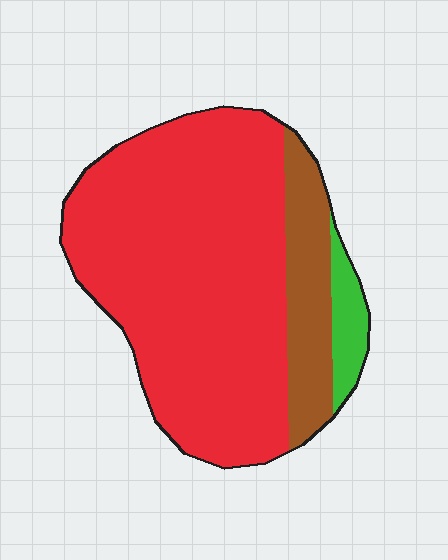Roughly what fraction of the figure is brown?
Brown covers roughly 15% of the figure.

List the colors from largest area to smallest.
From largest to smallest: red, brown, green.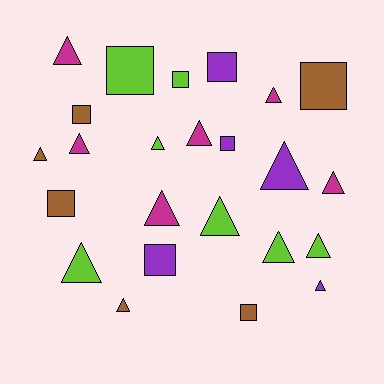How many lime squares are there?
There are 2 lime squares.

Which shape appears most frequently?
Triangle, with 15 objects.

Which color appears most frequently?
Lime, with 7 objects.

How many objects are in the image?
There are 24 objects.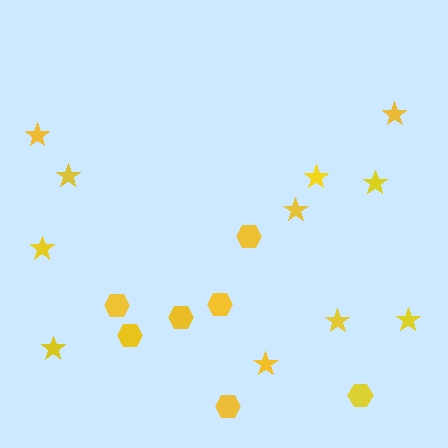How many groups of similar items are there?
There are 2 groups: one group of hexagons (7) and one group of stars (11).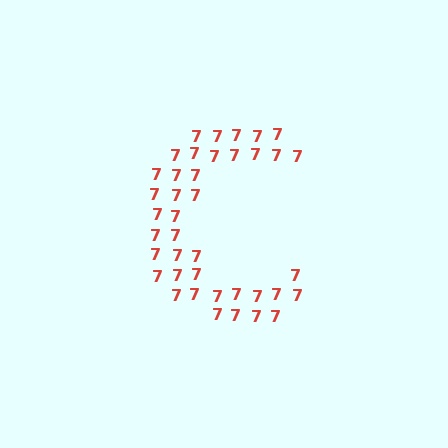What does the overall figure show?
The overall figure shows the letter C.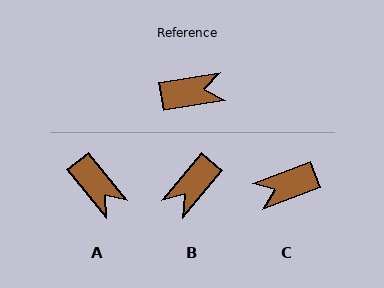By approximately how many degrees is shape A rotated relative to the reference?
Approximately 60 degrees clockwise.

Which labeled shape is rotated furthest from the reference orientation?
C, about 168 degrees away.